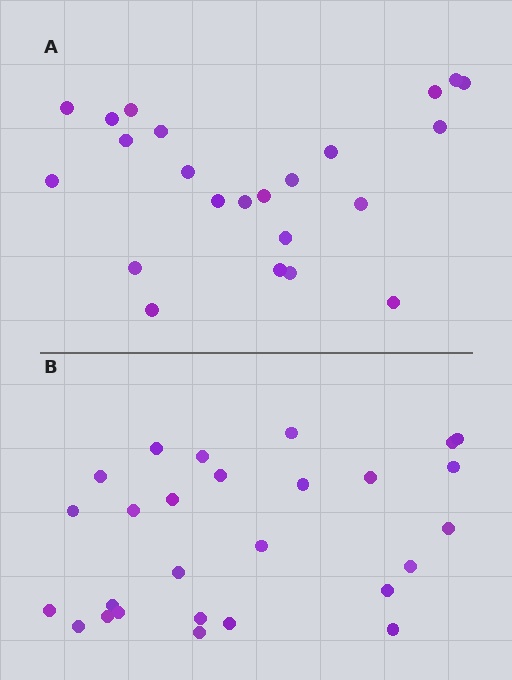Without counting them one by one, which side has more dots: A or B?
Region B (the bottom region) has more dots.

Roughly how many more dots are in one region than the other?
Region B has about 4 more dots than region A.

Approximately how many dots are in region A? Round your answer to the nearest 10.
About 20 dots. (The exact count is 23, which rounds to 20.)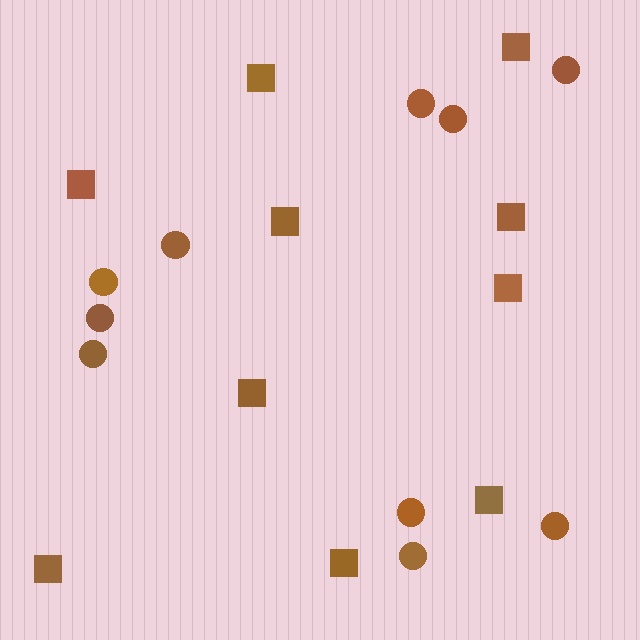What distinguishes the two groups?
There are 2 groups: one group of circles (10) and one group of squares (10).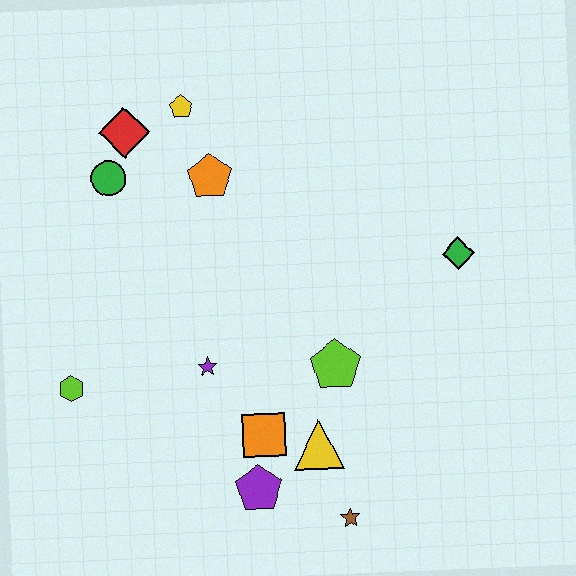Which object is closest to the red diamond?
The green circle is closest to the red diamond.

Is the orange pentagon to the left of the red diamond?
No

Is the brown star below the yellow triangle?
Yes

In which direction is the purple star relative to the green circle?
The purple star is below the green circle.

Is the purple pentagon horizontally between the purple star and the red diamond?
No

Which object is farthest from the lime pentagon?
The red diamond is farthest from the lime pentagon.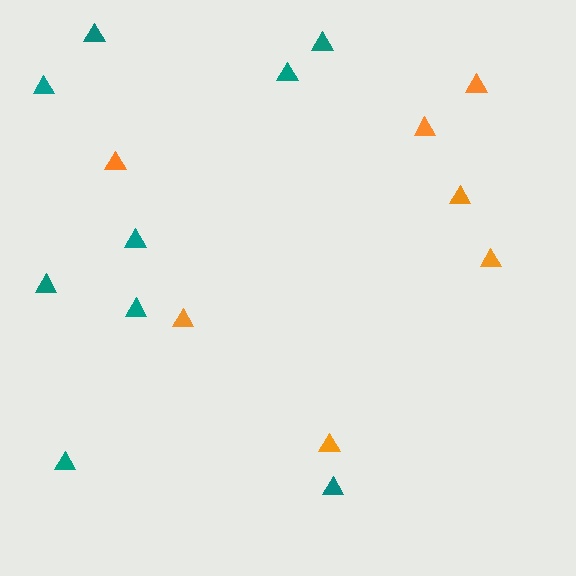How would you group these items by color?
There are 2 groups: one group of orange triangles (7) and one group of teal triangles (9).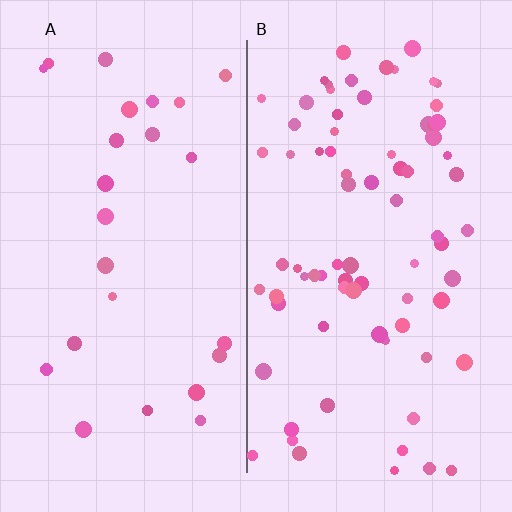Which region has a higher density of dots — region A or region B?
B (the right).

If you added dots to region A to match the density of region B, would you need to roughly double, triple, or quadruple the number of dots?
Approximately triple.